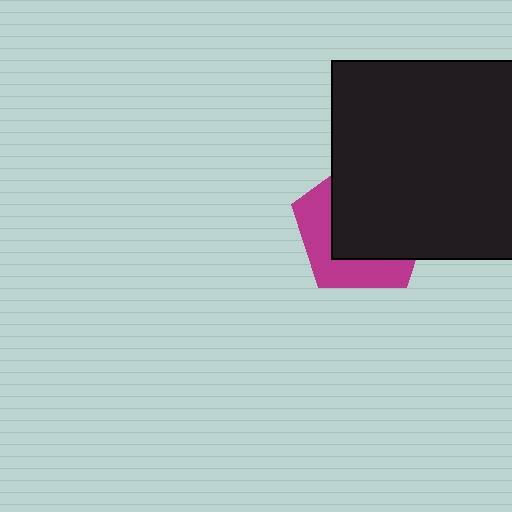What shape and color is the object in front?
The object in front is a black square.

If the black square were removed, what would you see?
You would see the complete magenta pentagon.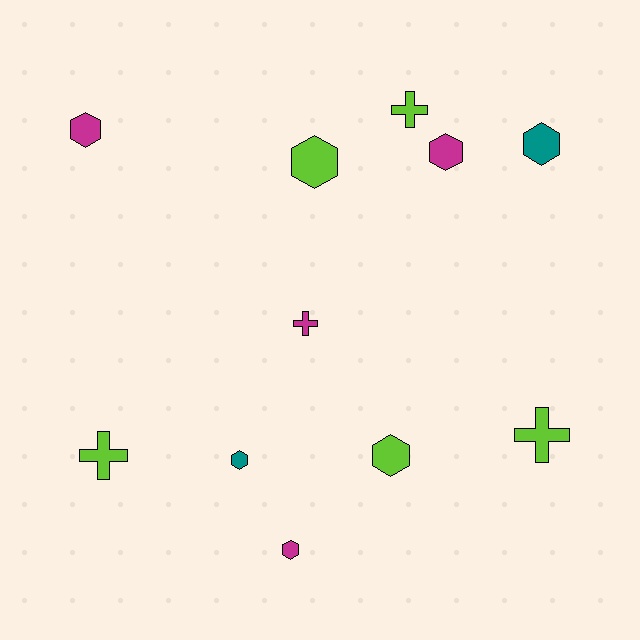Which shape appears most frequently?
Hexagon, with 7 objects.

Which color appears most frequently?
Lime, with 5 objects.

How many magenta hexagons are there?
There are 3 magenta hexagons.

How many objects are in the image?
There are 11 objects.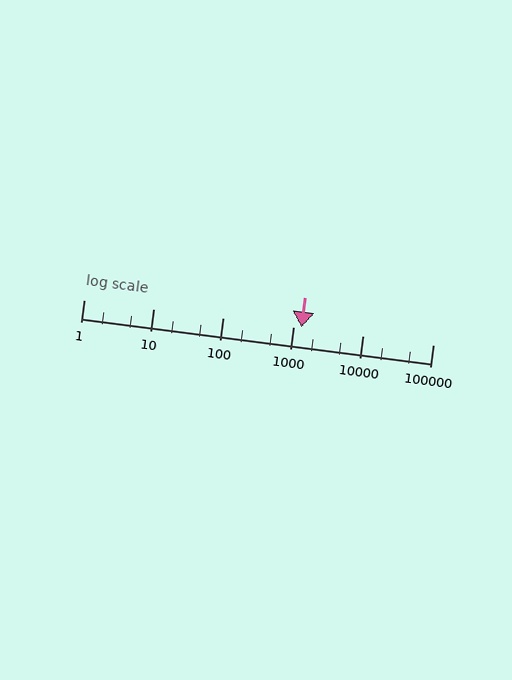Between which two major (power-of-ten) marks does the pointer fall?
The pointer is between 1000 and 10000.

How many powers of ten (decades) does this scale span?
The scale spans 5 decades, from 1 to 100000.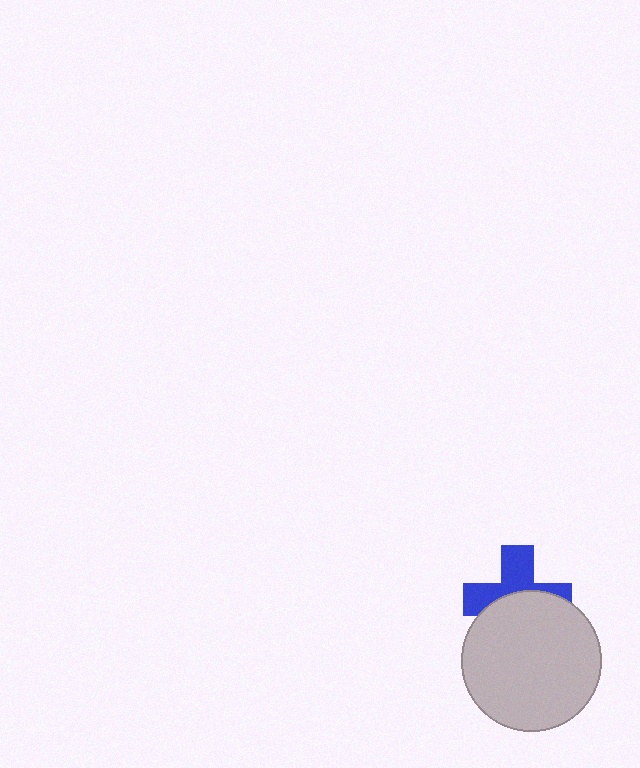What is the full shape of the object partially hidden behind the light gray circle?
The partially hidden object is a blue cross.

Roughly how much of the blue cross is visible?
About half of it is visible (roughly 48%).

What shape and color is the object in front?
The object in front is a light gray circle.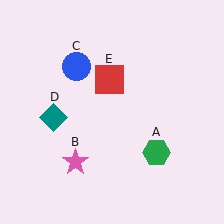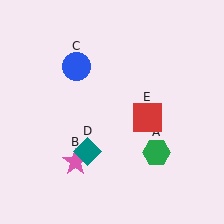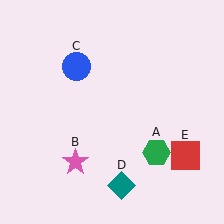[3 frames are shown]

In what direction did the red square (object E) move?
The red square (object E) moved down and to the right.